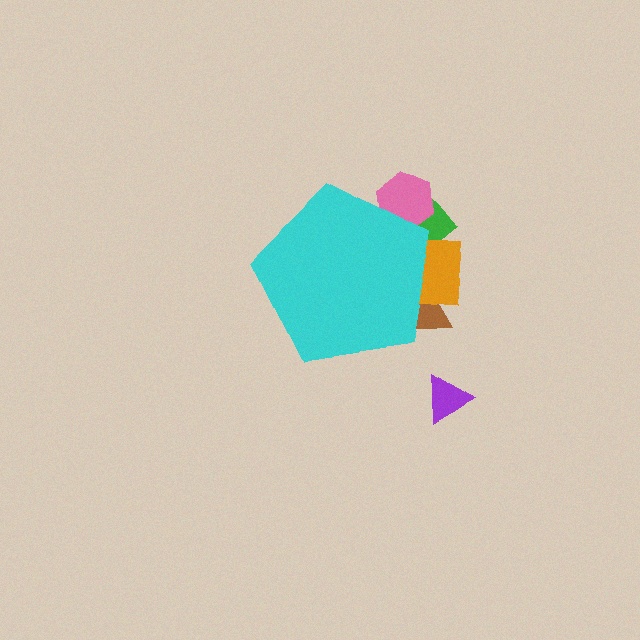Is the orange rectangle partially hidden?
Yes, the orange rectangle is partially hidden behind the cyan pentagon.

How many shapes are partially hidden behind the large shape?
4 shapes are partially hidden.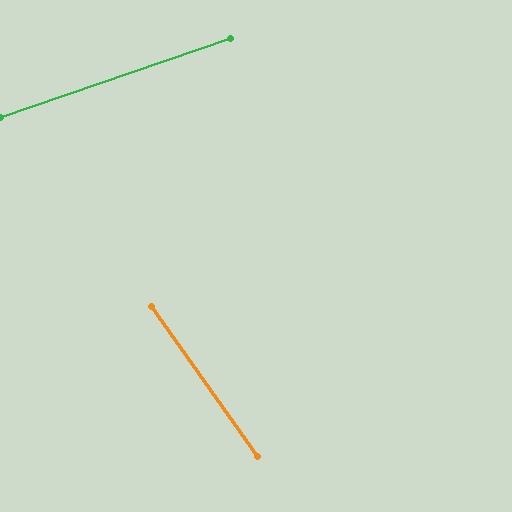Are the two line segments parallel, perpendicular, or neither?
Neither parallel nor perpendicular — they differ by about 74°.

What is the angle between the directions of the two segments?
Approximately 74 degrees.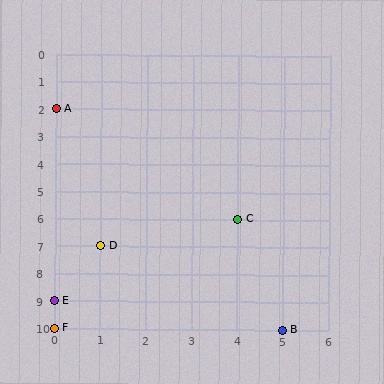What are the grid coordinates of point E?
Point E is at grid coordinates (0, 9).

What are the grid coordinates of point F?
Point F is at grid coordinates (0, 10).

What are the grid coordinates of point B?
Point B is at grid coordinates (5, 10).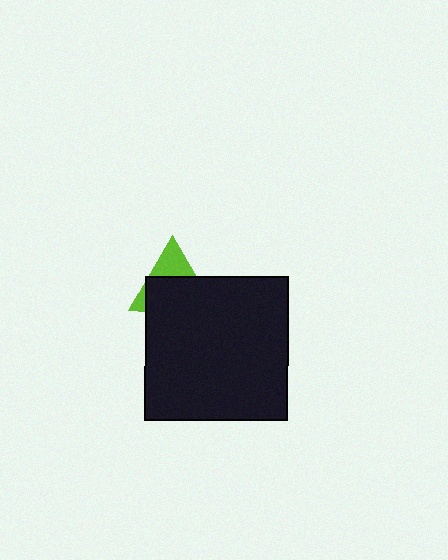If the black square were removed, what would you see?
You would see the complete lime triangle.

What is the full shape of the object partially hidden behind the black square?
The partially hidden object is a lime triangle.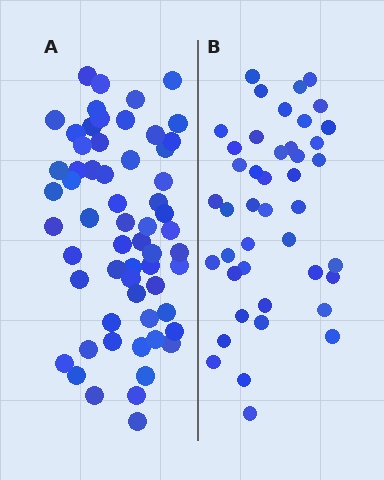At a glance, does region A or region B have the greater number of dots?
Region A (the left region) has more dots.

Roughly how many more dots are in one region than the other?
Region A has approximately 15 more dots than region B.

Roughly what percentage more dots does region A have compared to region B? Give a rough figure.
About 40% more.